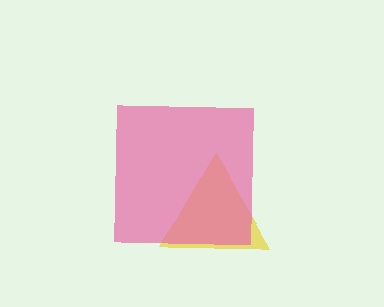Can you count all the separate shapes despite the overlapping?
Yes, there are 2 separate shapes.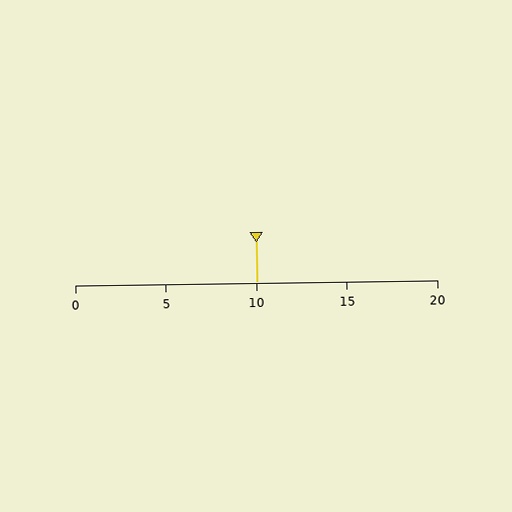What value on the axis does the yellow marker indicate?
The marker indicates approximately 10.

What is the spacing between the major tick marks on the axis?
The major ticks are spaced 5 apart.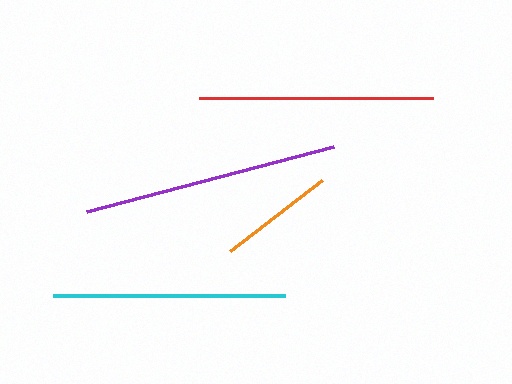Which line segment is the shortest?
The orange line is the shortest at approximately 116 pixels.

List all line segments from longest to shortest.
From longest to shortest: purple, red, cyan, orange.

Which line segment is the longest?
The purple line is the longest at approximately 256 pixels.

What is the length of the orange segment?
The orange segment is approximately 116 pixels long.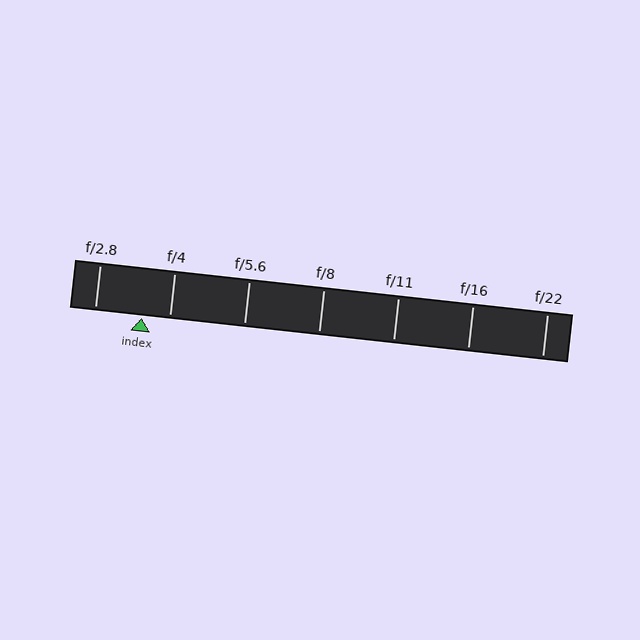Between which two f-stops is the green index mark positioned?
The index mark is between f/2.8 and f/4.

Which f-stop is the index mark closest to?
The index mark is closest to f/4.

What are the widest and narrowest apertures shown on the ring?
The widest aperture shown is f/2.8 and the narrowest is f/22.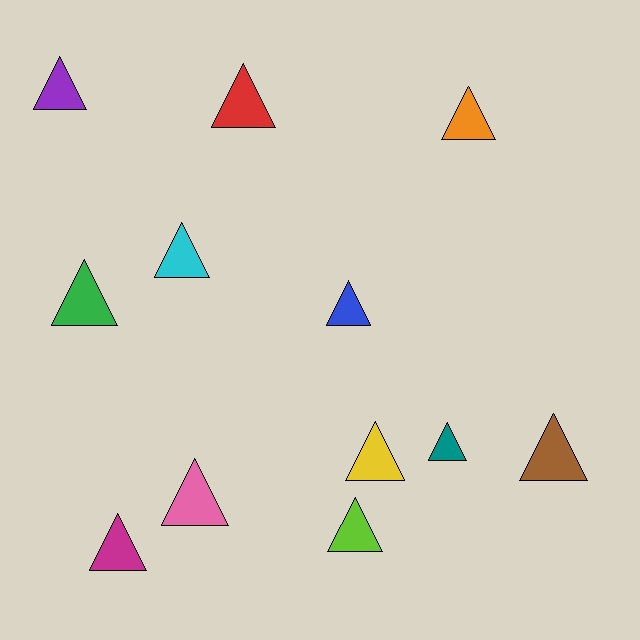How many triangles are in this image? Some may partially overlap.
There are 12 triangles.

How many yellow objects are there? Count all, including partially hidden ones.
There is 1 yellow object.